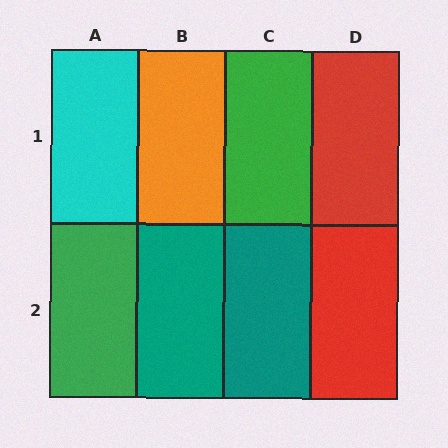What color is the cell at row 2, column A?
Green.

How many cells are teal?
2 cells are teal.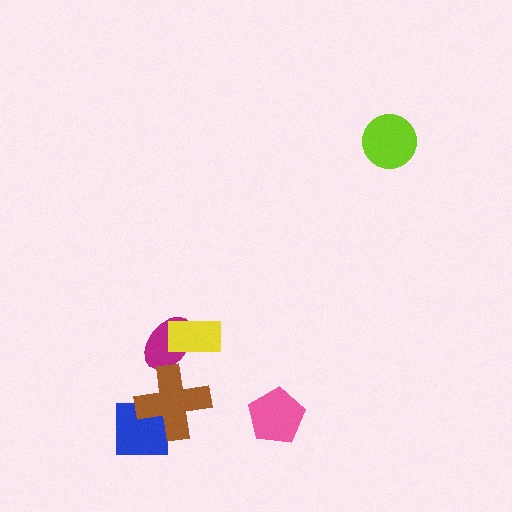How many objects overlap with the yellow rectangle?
1 object overlaps with the yellow rectangle.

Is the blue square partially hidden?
Yes, it is partially covered by another shape.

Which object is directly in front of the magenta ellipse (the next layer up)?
The yellow rectangle is directly in front of the magenta ellipse.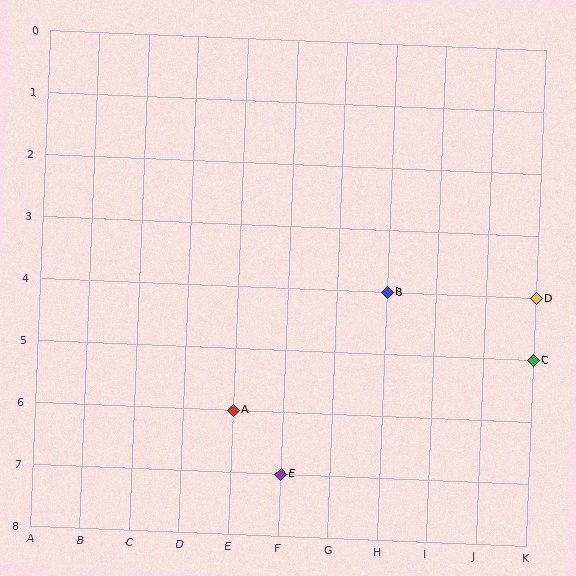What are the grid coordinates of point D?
Point D is at grid coordinates (K, 4).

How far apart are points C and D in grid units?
Points C and D are 1 row apart.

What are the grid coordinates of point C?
Point C is at grid coordinates (K, 5).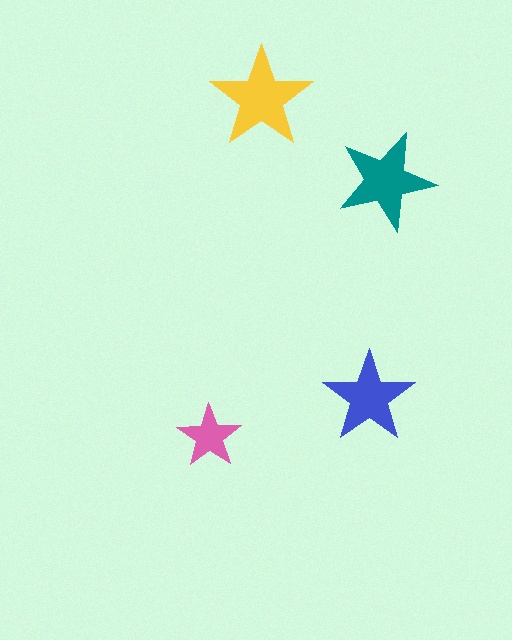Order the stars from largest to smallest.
the yellow one, the teal one, the blue one, the pink one.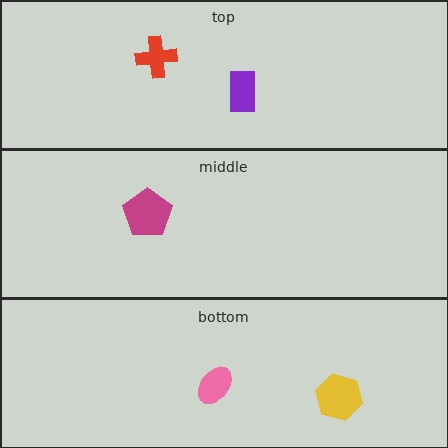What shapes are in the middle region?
The magenta pentagon.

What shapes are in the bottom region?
The yellow hexagon, the pink ellipse.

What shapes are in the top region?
The purple rectangle, the red cross.